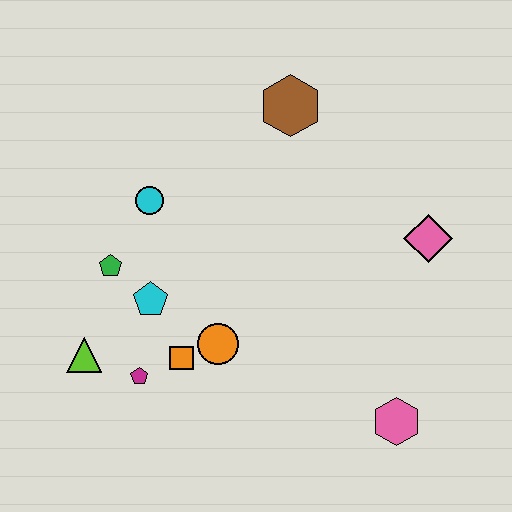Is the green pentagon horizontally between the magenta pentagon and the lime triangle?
Yes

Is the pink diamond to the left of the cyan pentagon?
No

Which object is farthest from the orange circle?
The brown hexagon is farthest from the orange circle.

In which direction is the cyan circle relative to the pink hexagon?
The cyan circle is to the left of the pink hexagon.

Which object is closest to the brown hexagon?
The cyan circle is closest to the brown hexagon.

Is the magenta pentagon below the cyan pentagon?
Yes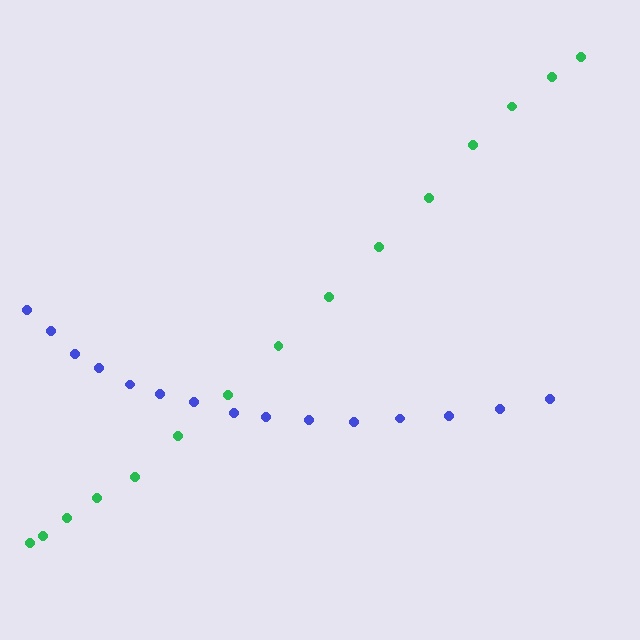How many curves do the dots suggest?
There are 2 distinct paths.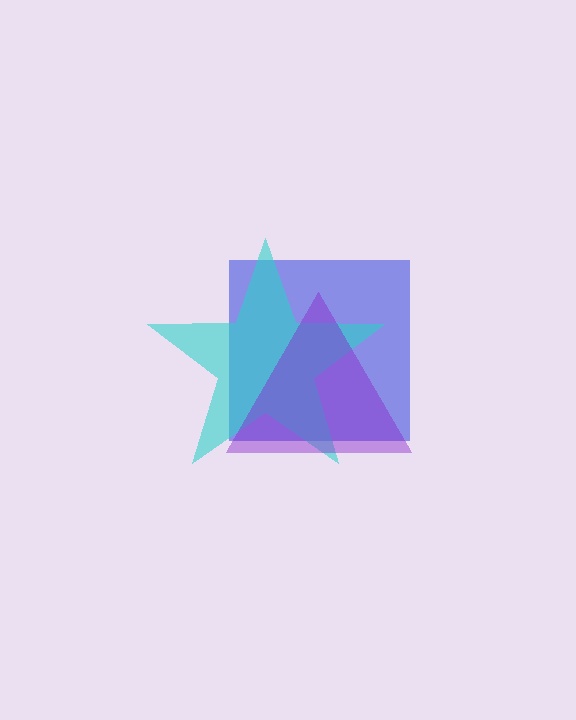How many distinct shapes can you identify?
There are 3 distinct shapes: a blue square, a cyan star, a purple triangle.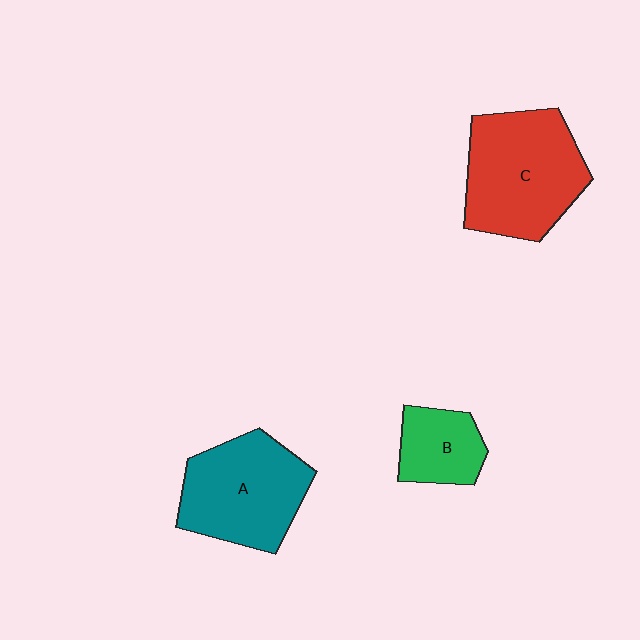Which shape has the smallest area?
Shape B (green).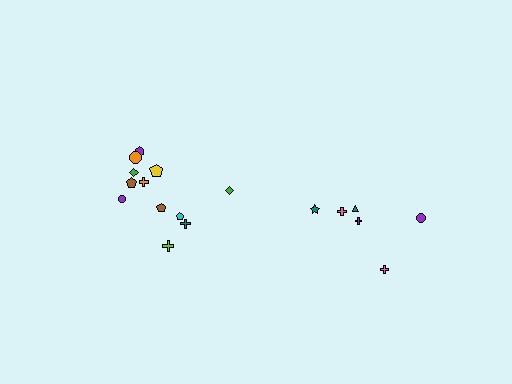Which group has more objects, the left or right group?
The left group.